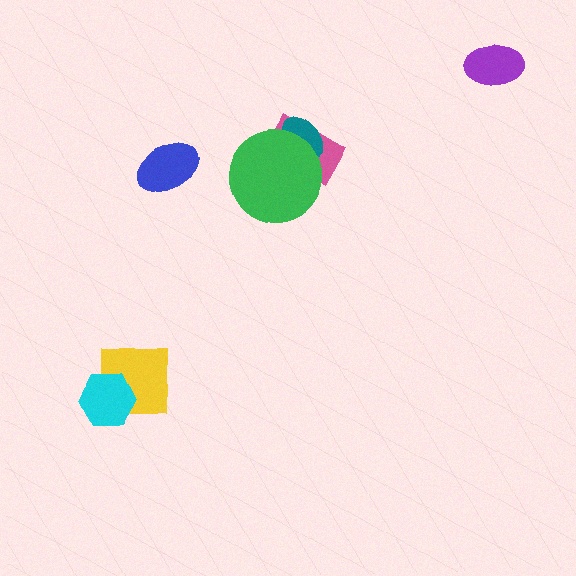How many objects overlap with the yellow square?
1 object overlaps with the yellow square.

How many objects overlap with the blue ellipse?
0 objects overlap with the blue ellipse.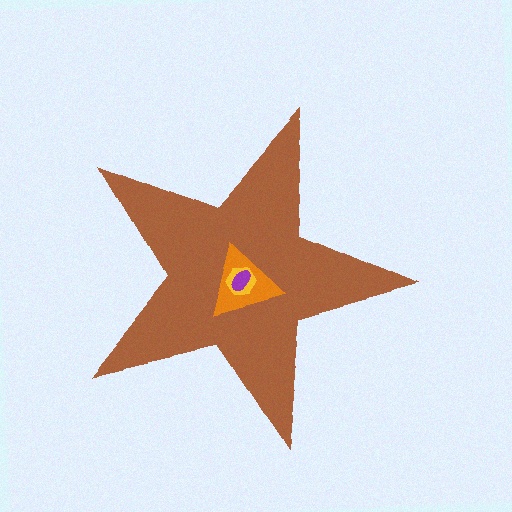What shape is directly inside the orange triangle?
The yellow hexagon.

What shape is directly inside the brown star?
The orange triangle.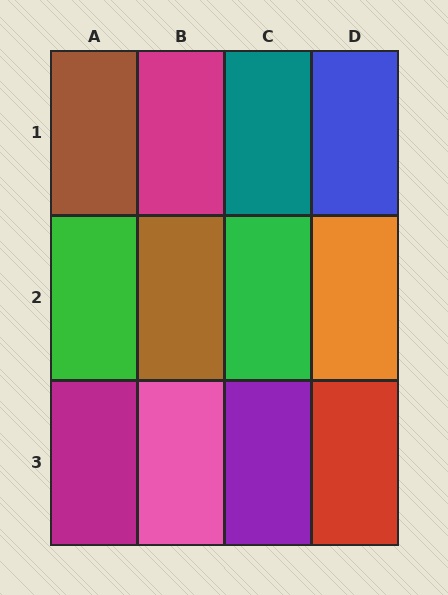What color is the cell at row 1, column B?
Magenta.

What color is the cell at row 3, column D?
Red.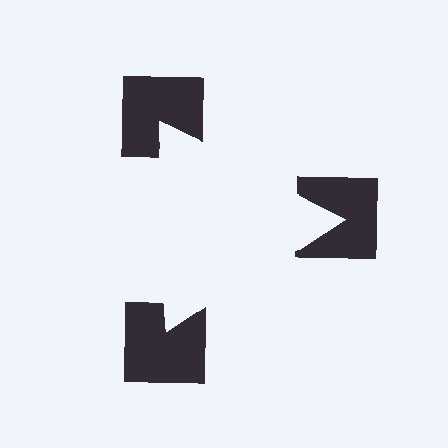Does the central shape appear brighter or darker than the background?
It typically appears slightly brighter than the background, even though no actual brightness change is drawn.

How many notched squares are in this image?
There are 3 — one at each vertex of the illusory triangle.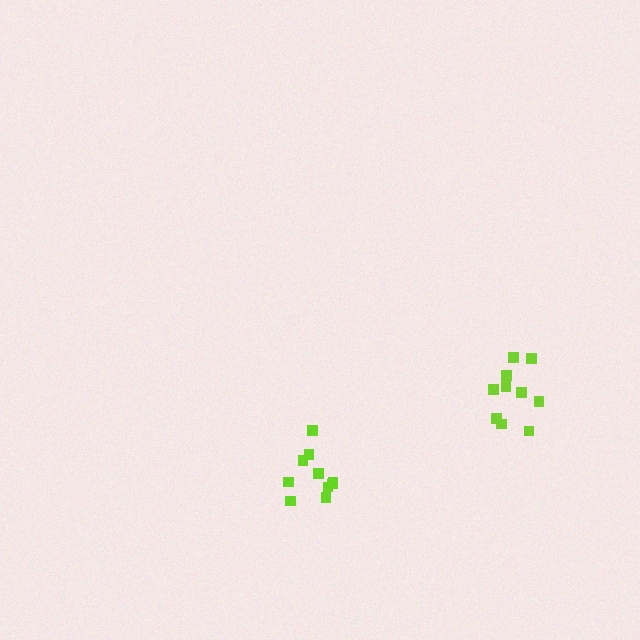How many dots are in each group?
Group 1: 10 dots, Group 2: 10 dots (20 total).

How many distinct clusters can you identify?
There are 2 distinct clusters.